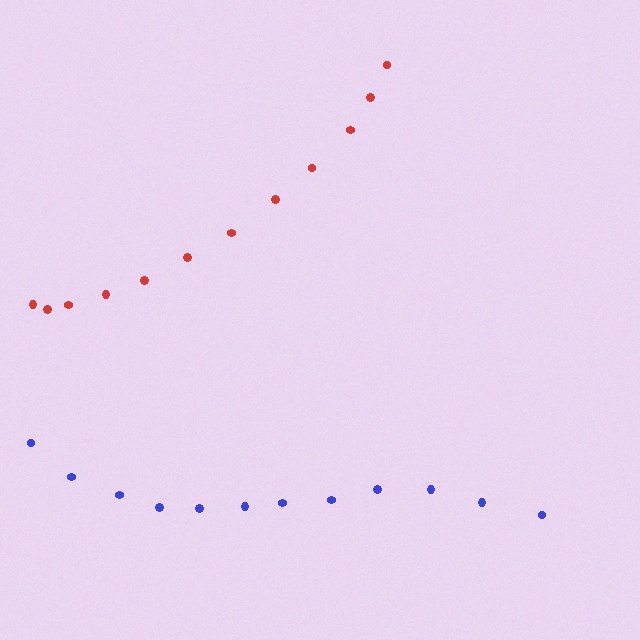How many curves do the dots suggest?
There are 2 distinct paths.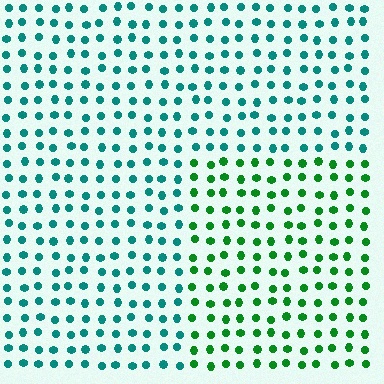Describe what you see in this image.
The image is filled with small teal elements in a uniform arrangement. A rectangle-shaped region is visible where the elements are tinted to a slightly different hue, forming a subtle color boundary.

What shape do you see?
I see a rectangle.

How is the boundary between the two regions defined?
The boundary is defined purely by a slight shift in hue (about 45 degrees). Spacing, size, and orientation are identical on both sides.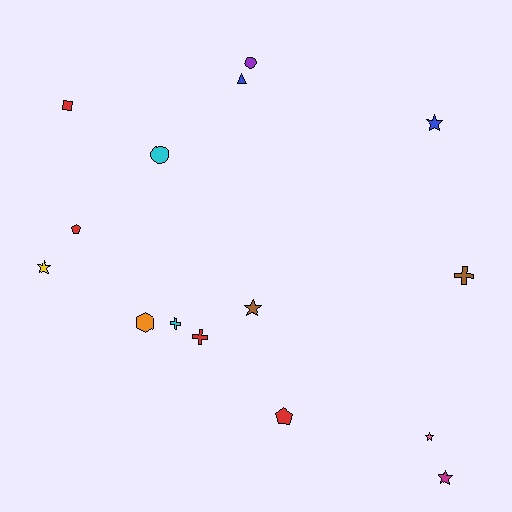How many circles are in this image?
There are 2 circles.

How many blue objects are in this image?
There are 2 blue objects.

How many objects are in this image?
There are 15 objects.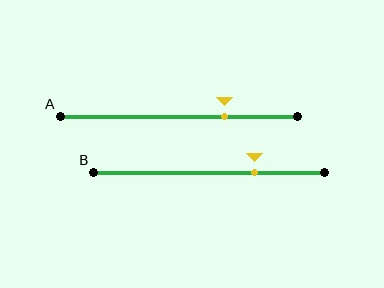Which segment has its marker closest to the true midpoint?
Segment A has its marker closest to the true midpoint.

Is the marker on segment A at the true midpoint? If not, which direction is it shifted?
No, the marker on segment A is shifted to the right by about 19% of the segment length.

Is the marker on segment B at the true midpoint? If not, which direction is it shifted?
No, the marker on segment B is shifted to the right by about 20% of the segment length.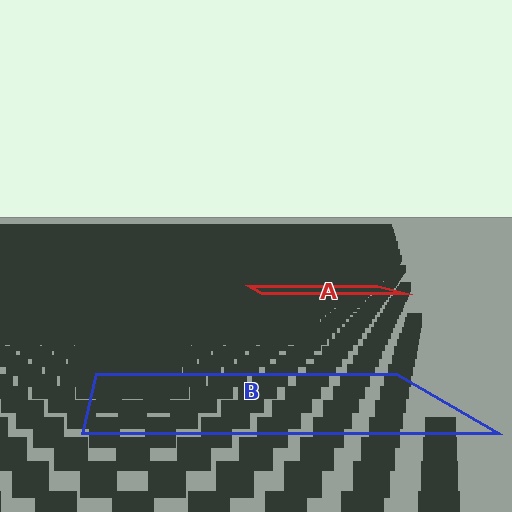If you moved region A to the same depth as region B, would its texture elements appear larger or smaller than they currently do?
They would appear larger. At a closer depth, the same texture elements are projected at a bigger on-screen size.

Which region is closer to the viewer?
Region B is closer. The texture elements there are larger and more spread out.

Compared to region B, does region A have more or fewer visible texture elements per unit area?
Region A has more texture elements per unit area — they are packed more densely because it is farther away.